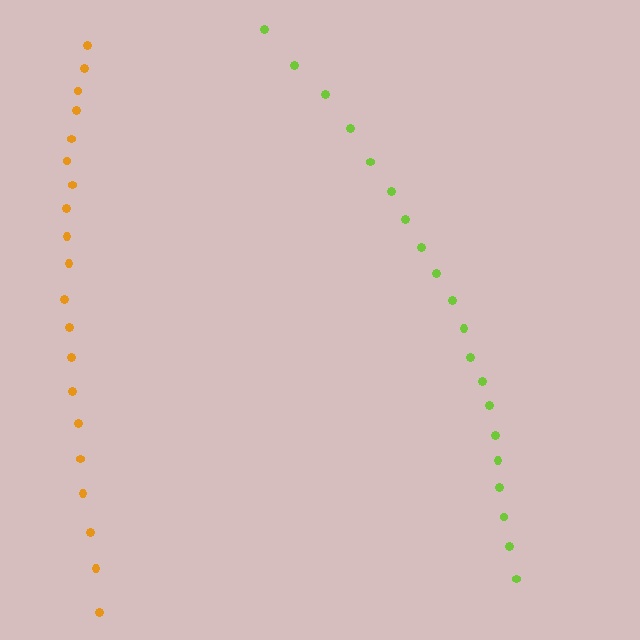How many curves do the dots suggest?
There are 2 distinct paths.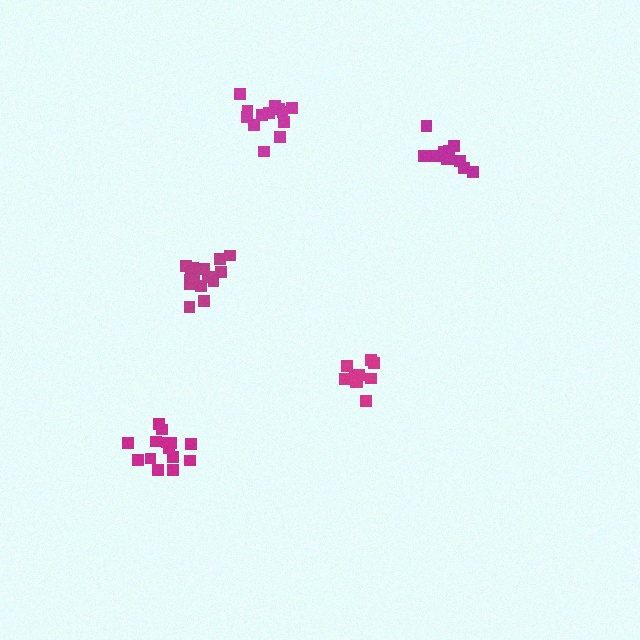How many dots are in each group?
Group 1: 14 dots, Group 2: 16 dots, Group 3: 13 dots, Group 4: 10 dots, Group 5: 13 dots (66 total).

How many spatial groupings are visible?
There are 5 spatial groupings.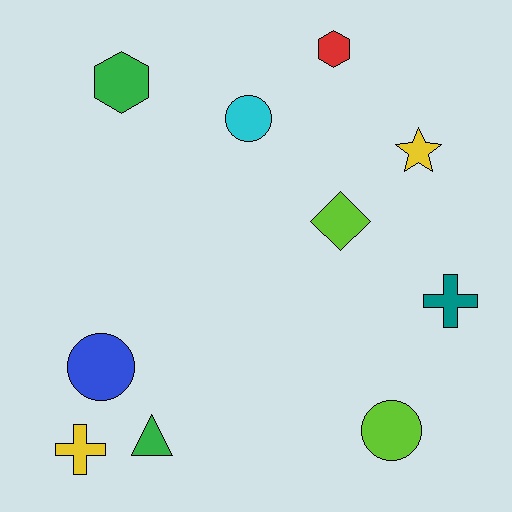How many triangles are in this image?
There is 1 triangle.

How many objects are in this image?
There are 10 objects.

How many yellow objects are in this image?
There are 2 yellow objects.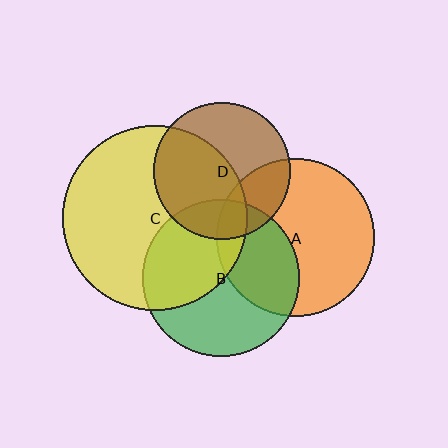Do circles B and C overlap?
Yes.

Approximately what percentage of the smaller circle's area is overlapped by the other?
Approximately 45%.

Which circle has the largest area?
Circle C (yellow).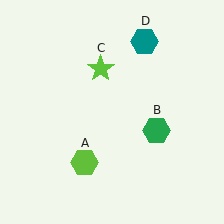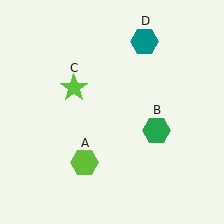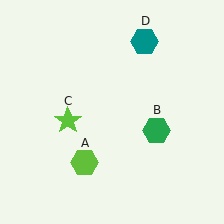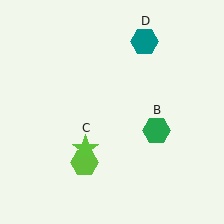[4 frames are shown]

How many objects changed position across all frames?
1 object changed position: lime star (object C).